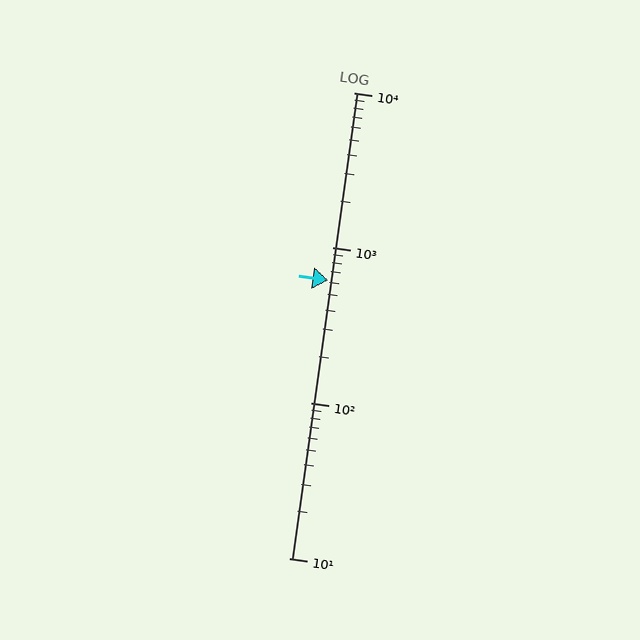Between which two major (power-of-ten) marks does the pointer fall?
The pointer is between 100 and 1000.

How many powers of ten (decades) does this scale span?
The scale spans 3 decades, from 10 to 10000.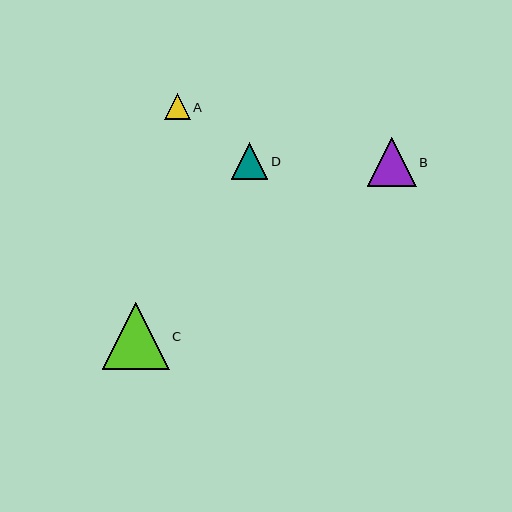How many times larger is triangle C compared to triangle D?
Triangle C is approximately 1.8 times the size of triangle D.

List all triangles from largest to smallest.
From largest to smallest: C, B, D, A.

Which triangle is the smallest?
Triangle A is the smallest with a size of approximately 26 pixels.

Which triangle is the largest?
Triangle C is the largest with a size of approximately 67 pixels.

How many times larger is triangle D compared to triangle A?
Triangle D is approximately 1.4 times the size of triangle A.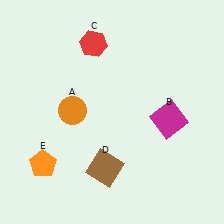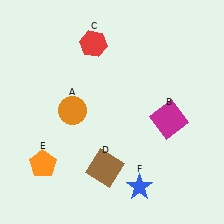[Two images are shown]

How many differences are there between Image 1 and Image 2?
There is 1 difference between the two images.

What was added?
A blue star (F) was added in Image 2.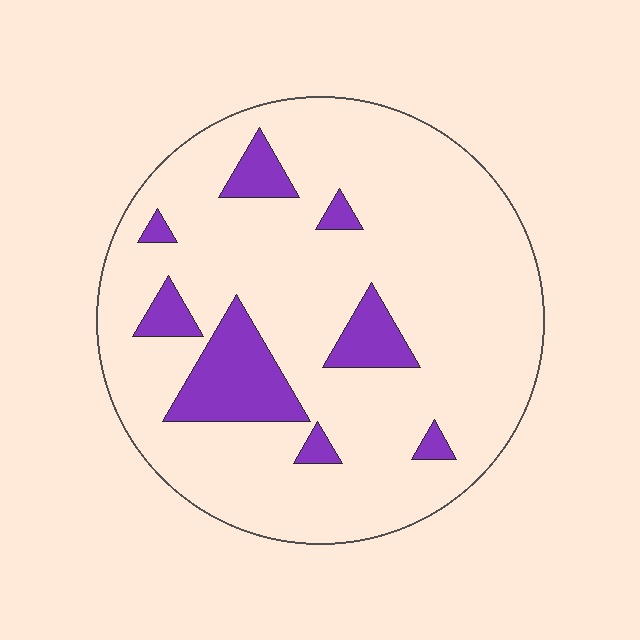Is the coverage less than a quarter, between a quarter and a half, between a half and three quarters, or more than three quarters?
Less than a quarter.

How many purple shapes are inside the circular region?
8.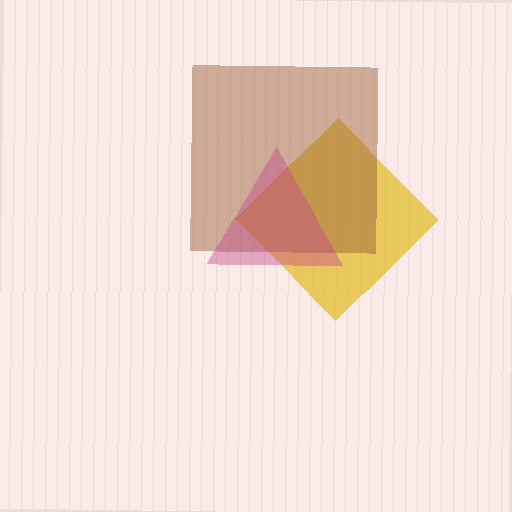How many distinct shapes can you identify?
There are 3 distinct shapes: a yellow diamond, a brown square, a magenta triangle.